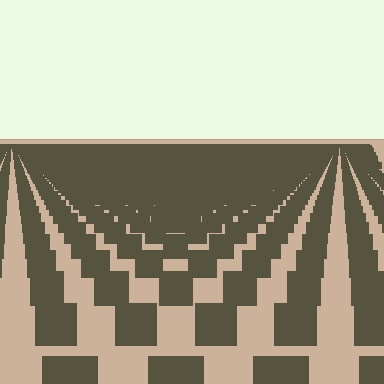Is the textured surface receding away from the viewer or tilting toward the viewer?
The surface is receding away from the viewer. Texture elements get smaller and denser toward the top.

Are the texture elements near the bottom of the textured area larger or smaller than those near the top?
Larger. Near the bottom, elements are closer to the viewer and appear at a bigger on-screen size.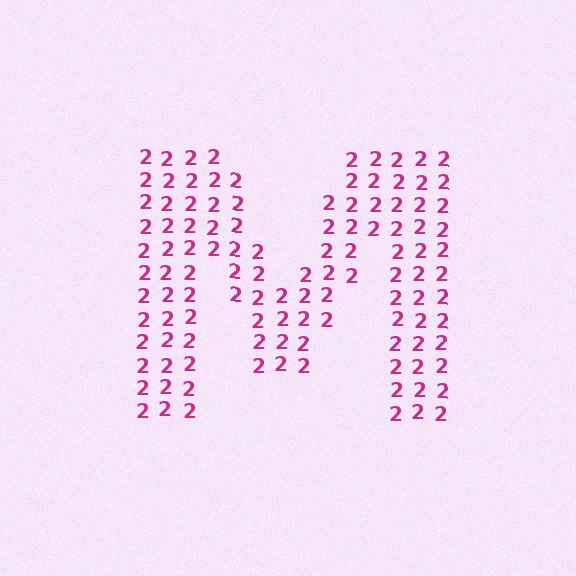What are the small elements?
The small elements are digit 2's.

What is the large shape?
The large shape is the letter M.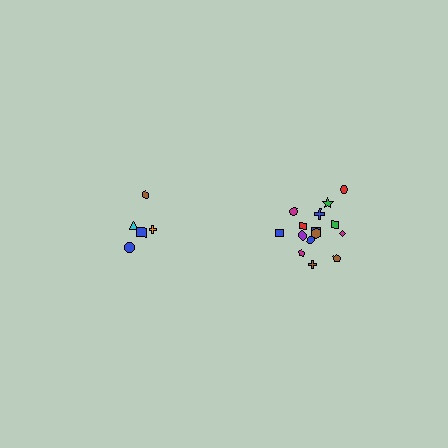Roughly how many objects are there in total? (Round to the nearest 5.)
Roughly 20 objects in total.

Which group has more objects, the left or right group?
The right group.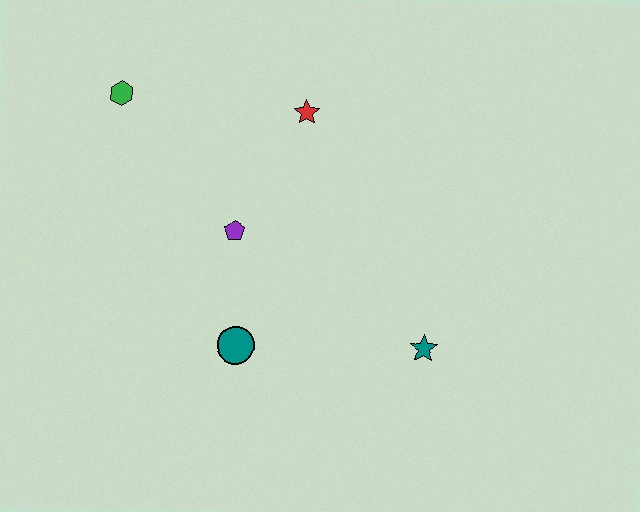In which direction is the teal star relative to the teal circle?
The teal star is to the right of the teal circle.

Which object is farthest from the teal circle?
The green hexagon is farthest from the teal circle.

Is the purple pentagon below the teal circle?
No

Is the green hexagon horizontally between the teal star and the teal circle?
No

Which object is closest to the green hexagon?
The purple pentagon is closest to the green hexagon.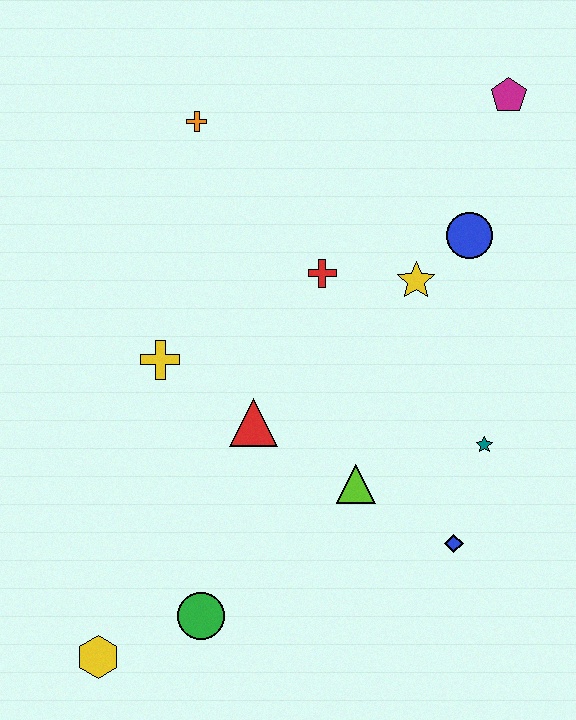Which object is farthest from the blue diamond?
The orange cross is farthest from the blue diamond.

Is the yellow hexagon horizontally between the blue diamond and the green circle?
No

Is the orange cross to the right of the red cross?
No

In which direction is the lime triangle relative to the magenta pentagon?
The lime triangle is below the magenta pentagon.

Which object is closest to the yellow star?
The blue circle is closest to the yellow star.